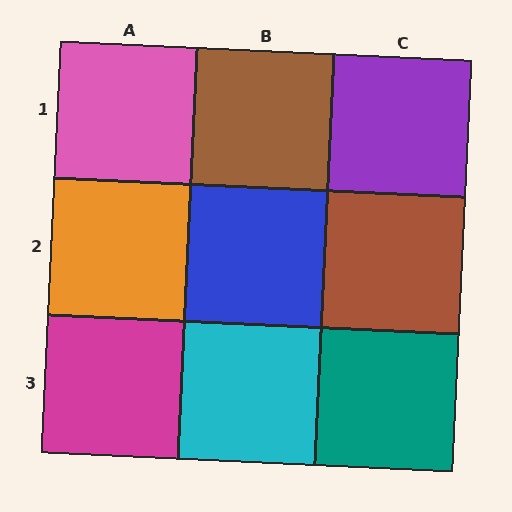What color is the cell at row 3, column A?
Magenta.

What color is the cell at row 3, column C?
Teal.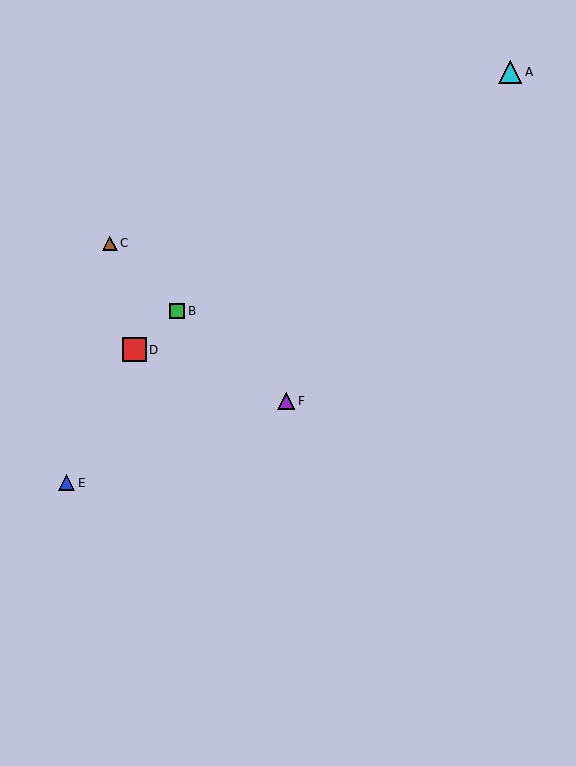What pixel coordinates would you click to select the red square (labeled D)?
Click at (134, 350) to select the red square D.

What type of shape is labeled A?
Shape A is a cyan triangle.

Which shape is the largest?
The red square (labeled D) is the largest.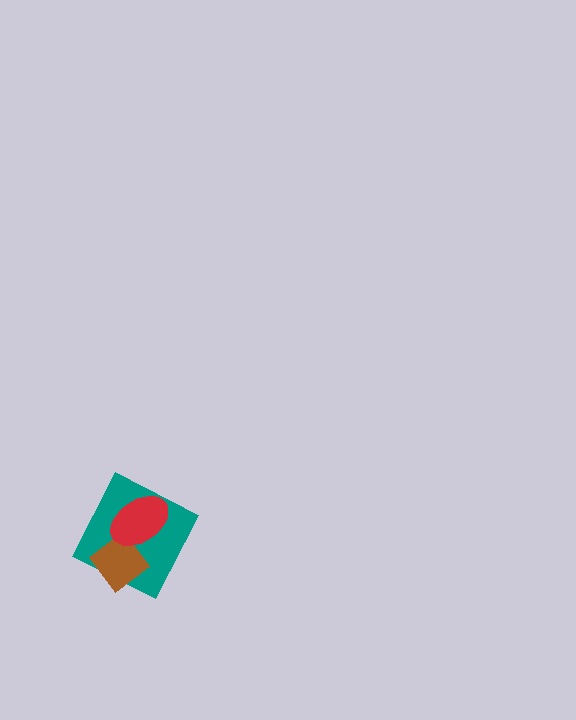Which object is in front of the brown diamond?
The red ellipse is in front of the brown diamond.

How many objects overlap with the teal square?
2 objects overlap with the teal square.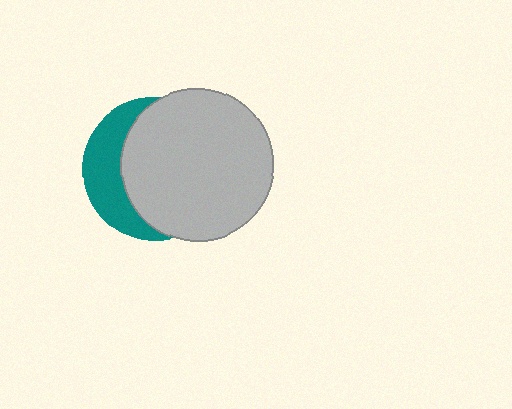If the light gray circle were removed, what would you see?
You would see the complete teal circle.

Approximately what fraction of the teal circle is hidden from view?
Roughly 68% of the teal circle is hidden behind the light gray circle.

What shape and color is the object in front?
The object in front is a light gray circle.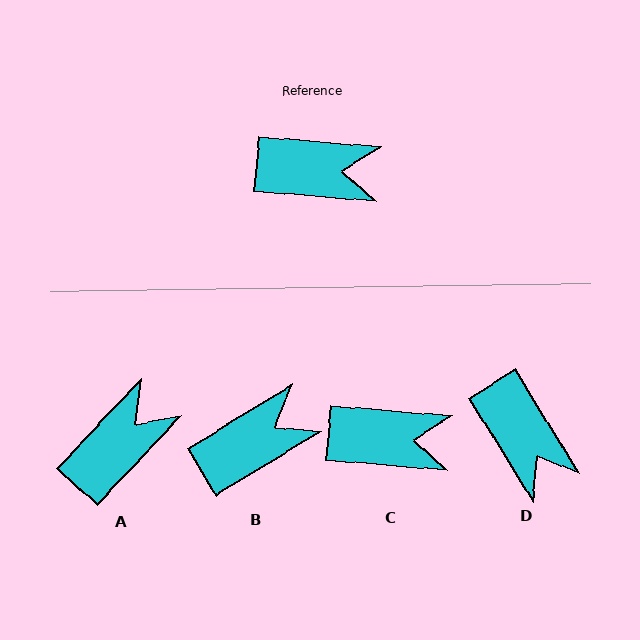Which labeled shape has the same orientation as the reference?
C.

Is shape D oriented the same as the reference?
No, it is off by about 53 degrees.